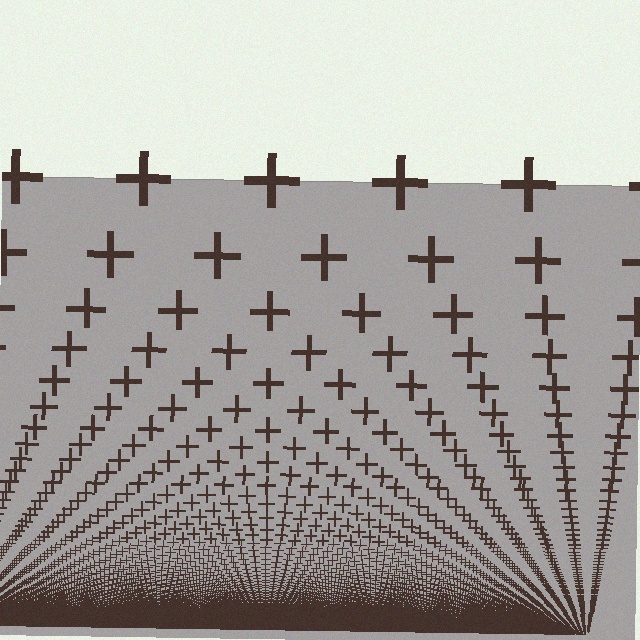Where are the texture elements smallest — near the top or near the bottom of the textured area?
Near the bottom.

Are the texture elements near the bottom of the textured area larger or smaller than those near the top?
Smaller. The gradient is inverted — elements near the bottom are smaller and denser.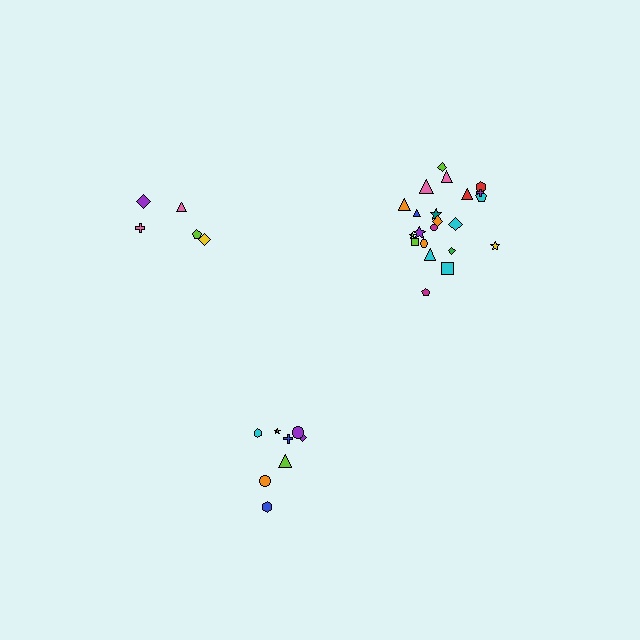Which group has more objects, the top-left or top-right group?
The top-right group.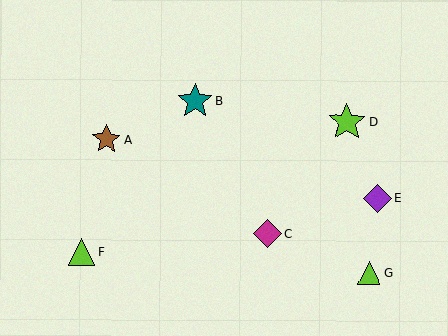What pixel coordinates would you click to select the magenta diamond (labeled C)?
Click at (267, 234) to select the magenta diamond C.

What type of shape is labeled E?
Shape E is a purple diamond.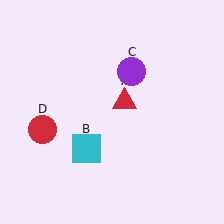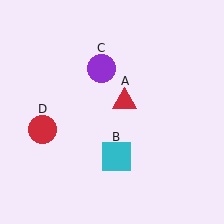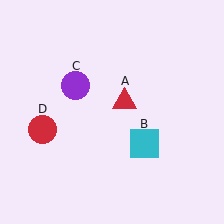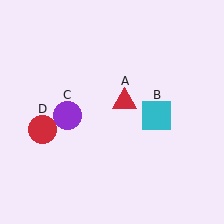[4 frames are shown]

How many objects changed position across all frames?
2 objects changed position: cyan square (object B), purple circle (object C).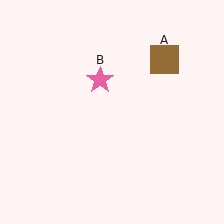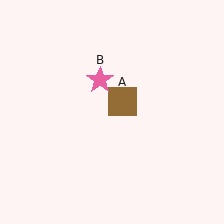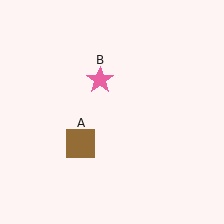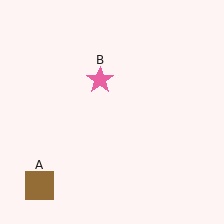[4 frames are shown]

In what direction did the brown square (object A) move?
The brown square (object A) moved down and to the left.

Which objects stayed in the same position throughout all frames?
Pink star (object B) remained stationary.